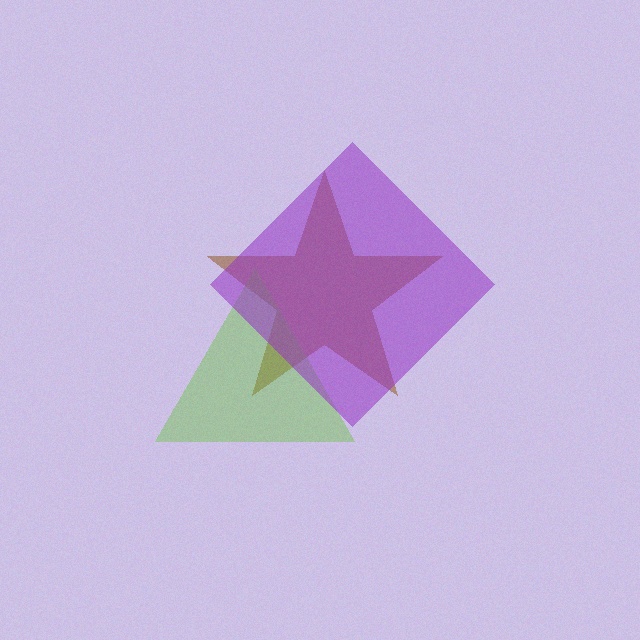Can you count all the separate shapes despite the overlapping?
Yes, there are 3 separate shapes.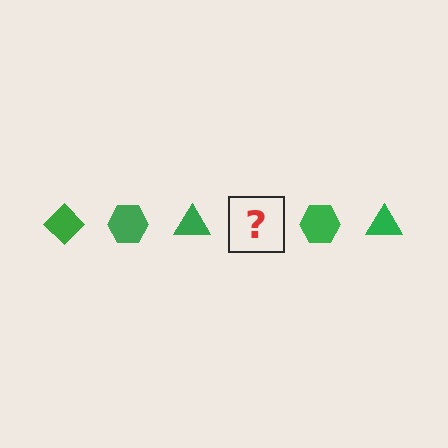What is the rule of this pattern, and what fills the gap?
The rule is that the pattern cycles through diamond, hexagon, triangle shapes in green. The gap should be filled with a green diamond.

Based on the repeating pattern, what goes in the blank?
The blank should be a green diamond.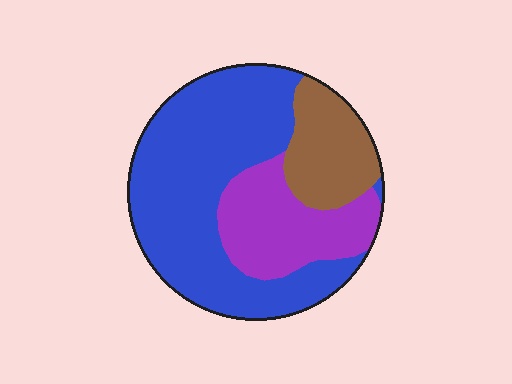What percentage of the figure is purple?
Purple covers 24% of the figure.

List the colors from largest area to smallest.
From largest to smallest: blue, purple, brown.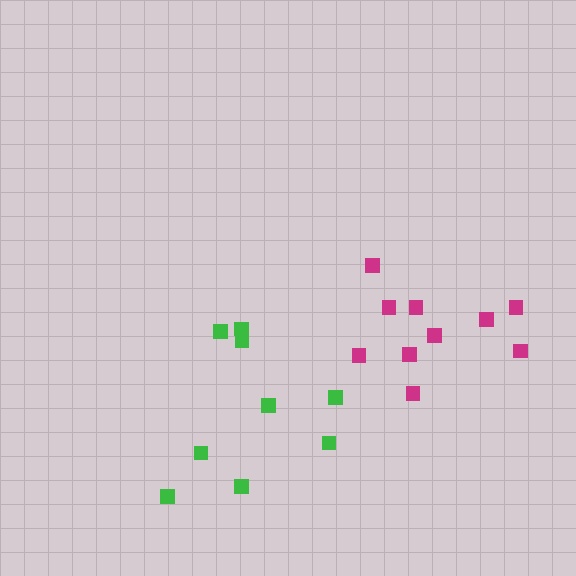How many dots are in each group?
Group 1: 10 dots, Group 2: 9 dots (19 total).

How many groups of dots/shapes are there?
There are 2 groups.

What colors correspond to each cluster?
The clusters are colored: magenta, green.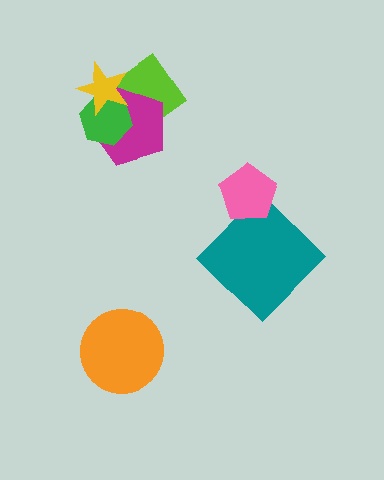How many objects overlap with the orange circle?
0 objects overlap with the orange circle.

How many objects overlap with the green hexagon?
3 objects overlap with the green hexagon.